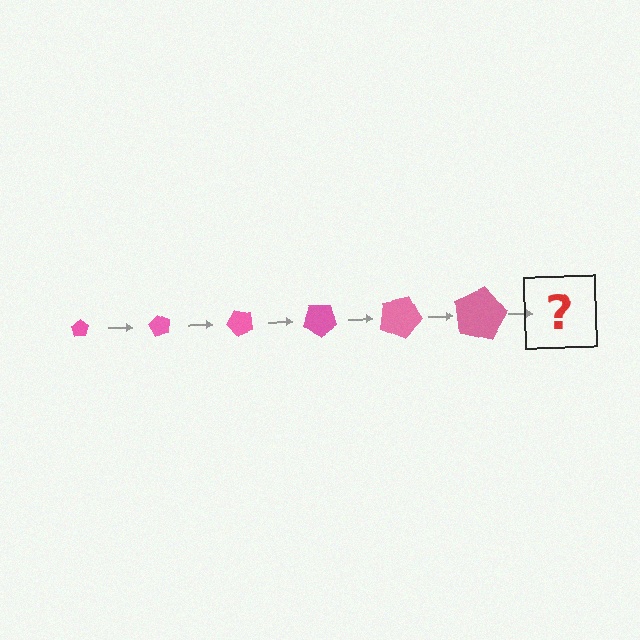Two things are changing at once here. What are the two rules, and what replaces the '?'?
The two rules are that the pentagon grows larger each step and it rotates 60 degrees each step. The '?' should be a pentagon, larger than the previous one and rotated 360 degrees from the start.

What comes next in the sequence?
The next element should be a pentagon, larger than the previous one and rotated 360 degrees from the start.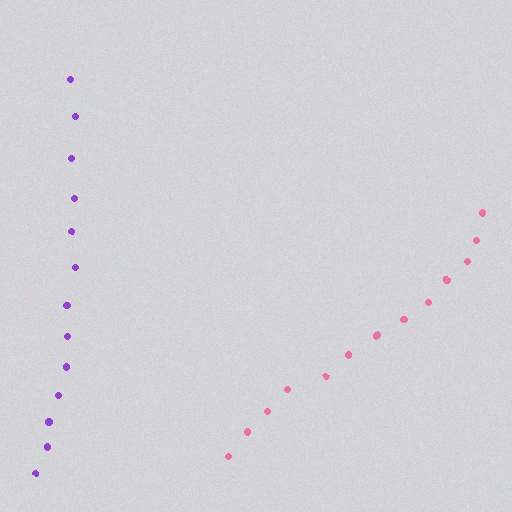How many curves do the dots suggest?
There are 2 distinct paths.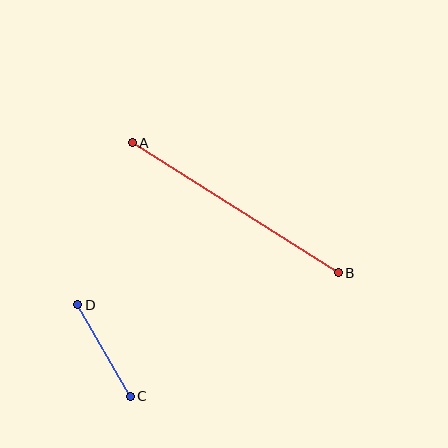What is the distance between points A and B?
The distance is approximately 244 pixels.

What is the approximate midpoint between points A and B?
The midpoint is at approximately (235, 208) pixels.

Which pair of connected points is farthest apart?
Points A and B are farthest apart.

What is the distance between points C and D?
The distance is approximately 106 pixels.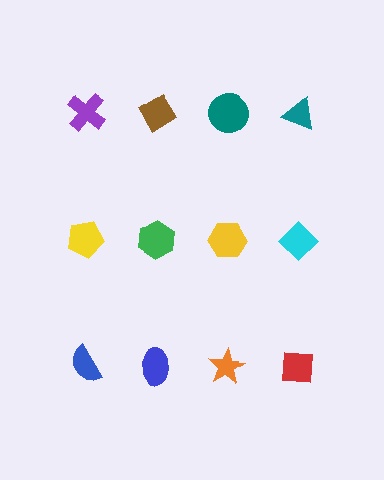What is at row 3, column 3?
An orange star.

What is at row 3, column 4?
A red square.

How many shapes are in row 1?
4 shapes.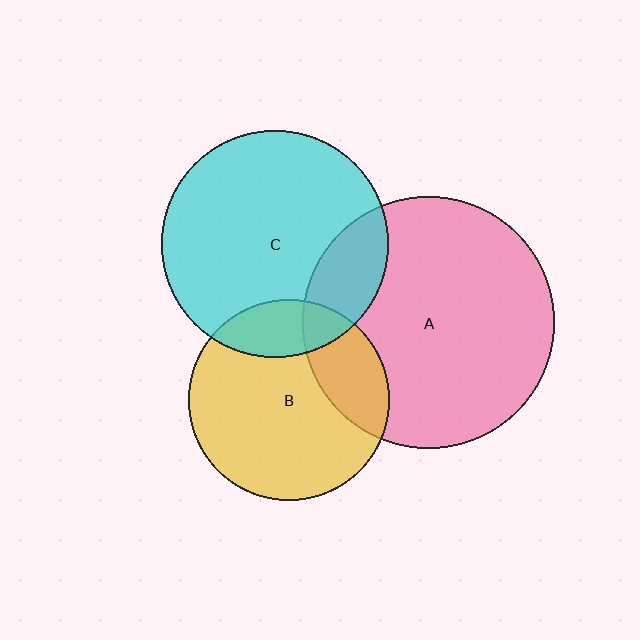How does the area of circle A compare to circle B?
Approximately 1.6 times.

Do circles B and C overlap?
Yes.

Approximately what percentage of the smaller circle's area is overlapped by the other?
Approximately 20%.